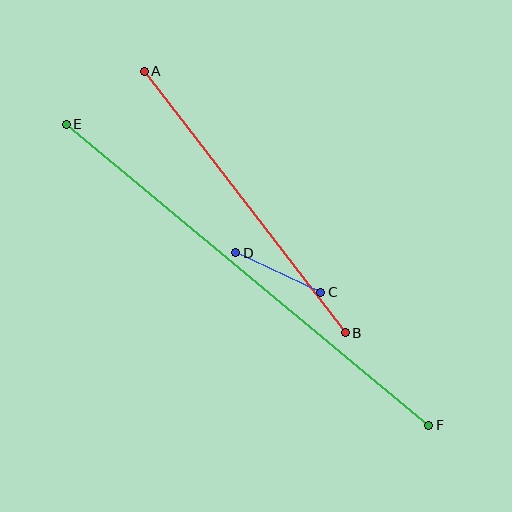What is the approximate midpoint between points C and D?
The midpoint is at approximately (278, 273) pixels.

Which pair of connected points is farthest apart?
Points E and F are farthest apart.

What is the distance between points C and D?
The distance is approximately 94 pixels.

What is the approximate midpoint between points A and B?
The midpoint is at approximately (245, 202) pixels.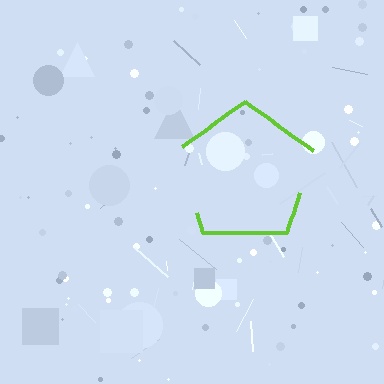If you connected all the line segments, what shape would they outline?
They would outline a pentagon.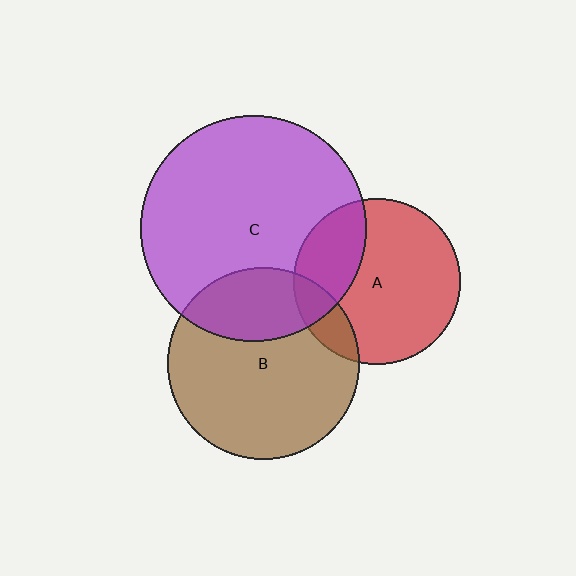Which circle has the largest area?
Circle C (purple).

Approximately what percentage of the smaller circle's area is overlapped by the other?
Approximately 15%.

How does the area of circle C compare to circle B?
Approximately 1.4 times.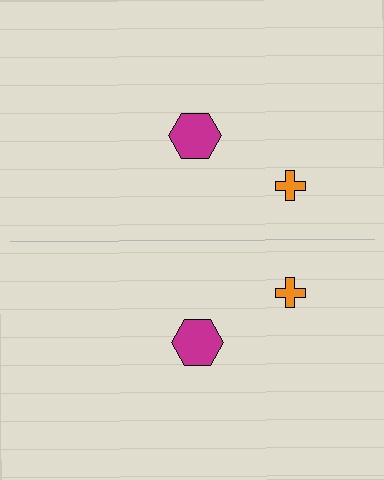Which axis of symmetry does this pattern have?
The pattern has a horizontal axis of symmetry running through the center of the image.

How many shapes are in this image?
There are 4 shapes in this image.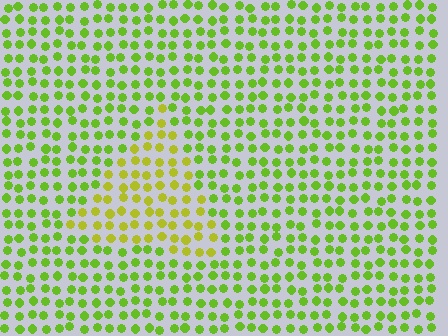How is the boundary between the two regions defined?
The boundary is defined purely by a slight shift in hue (about 29 degrees). Spacing, size, and orientation are identical on both sides.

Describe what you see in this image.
The image is filled with small lime elements in a uniform arrangement. A triangle-shaped region is visible where the elements are tinted to a slightly different hue, forming a subtle color boundary.